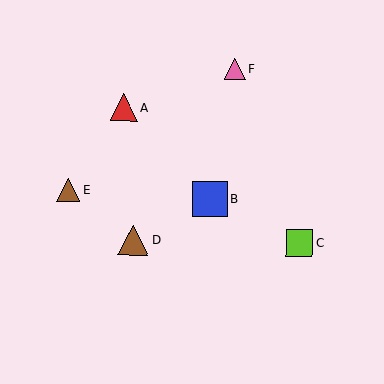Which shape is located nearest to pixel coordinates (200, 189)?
The blue square (labeled B) at (210, 199) is nearest to that location.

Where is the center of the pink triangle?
The center of the pink triangle is at (235, 69).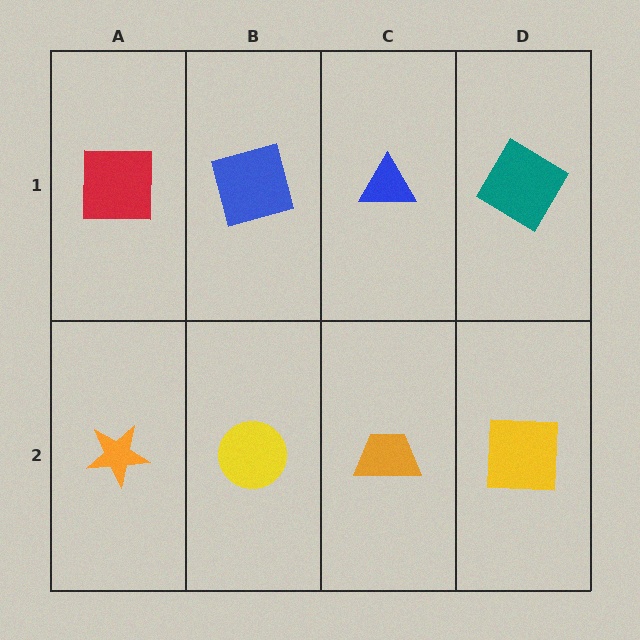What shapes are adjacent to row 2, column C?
A blue triangle (row 1, column C), a yellow circle (row 2, column B), a yellow square (row 2, column D).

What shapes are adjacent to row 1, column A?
An orange star (row 2, column A), a blue square (row 1, column B).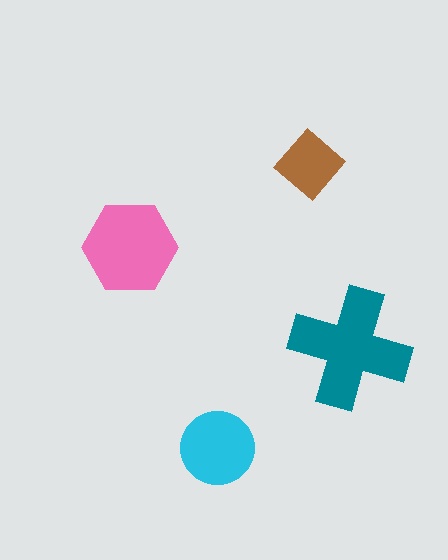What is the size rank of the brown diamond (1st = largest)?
4th.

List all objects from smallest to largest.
The brown diamond, the cyan circle, the pink hexagon, the teal cross.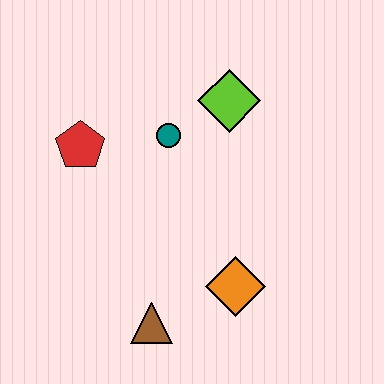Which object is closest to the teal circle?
The lime diamond is closest to the teal circle.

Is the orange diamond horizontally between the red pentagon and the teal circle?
No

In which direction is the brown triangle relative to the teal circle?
The brown triangle is below the teal circle.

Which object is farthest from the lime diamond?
The brown triangle is farthest from the lime diamond.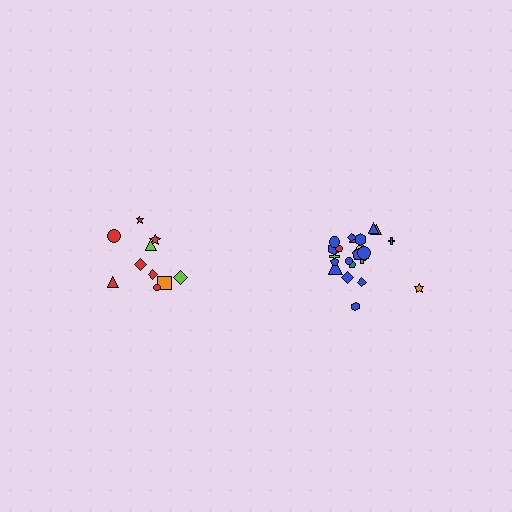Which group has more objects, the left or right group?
The right group.